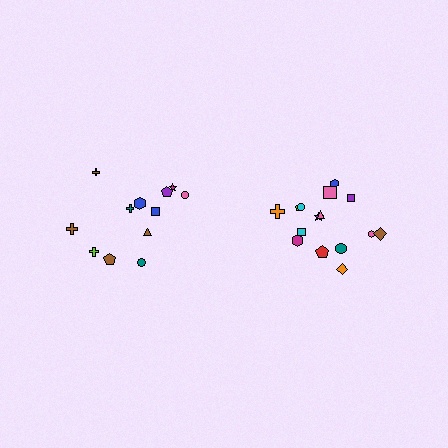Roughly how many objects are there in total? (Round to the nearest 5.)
Roughly 25 objects in total.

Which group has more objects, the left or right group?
The right group.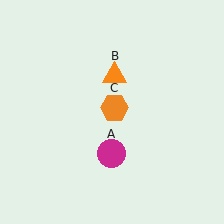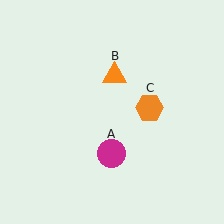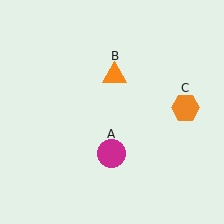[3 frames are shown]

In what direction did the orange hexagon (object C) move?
The orange hexagon (object C) moved right.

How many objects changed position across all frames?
1 object changed position: orange hexagon (object C).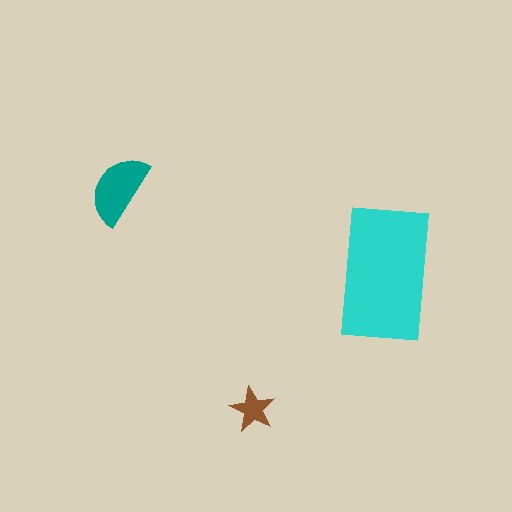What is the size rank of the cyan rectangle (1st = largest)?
1st.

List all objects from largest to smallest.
The cyan rectangle, the teal semicircle, the brown star.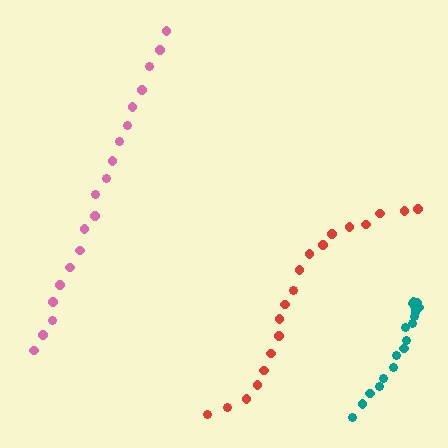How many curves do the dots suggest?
There are 3 distinct paths.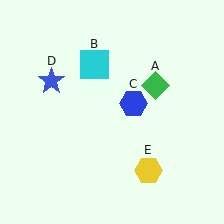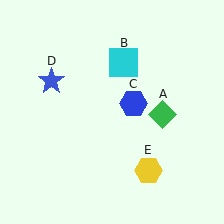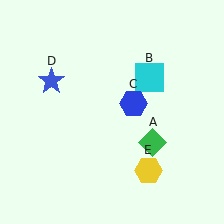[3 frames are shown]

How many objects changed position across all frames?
2 objects changed position: green diamond (object A), cyan square (object B).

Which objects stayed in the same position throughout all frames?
Blue hexagon (object C) and blue star (object D) and yellow hexagon (object E) remained stationary.